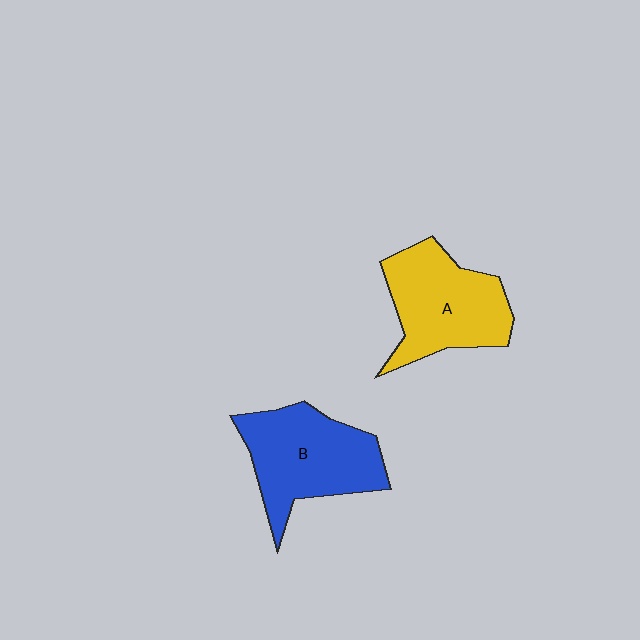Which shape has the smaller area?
Shape A (yellow).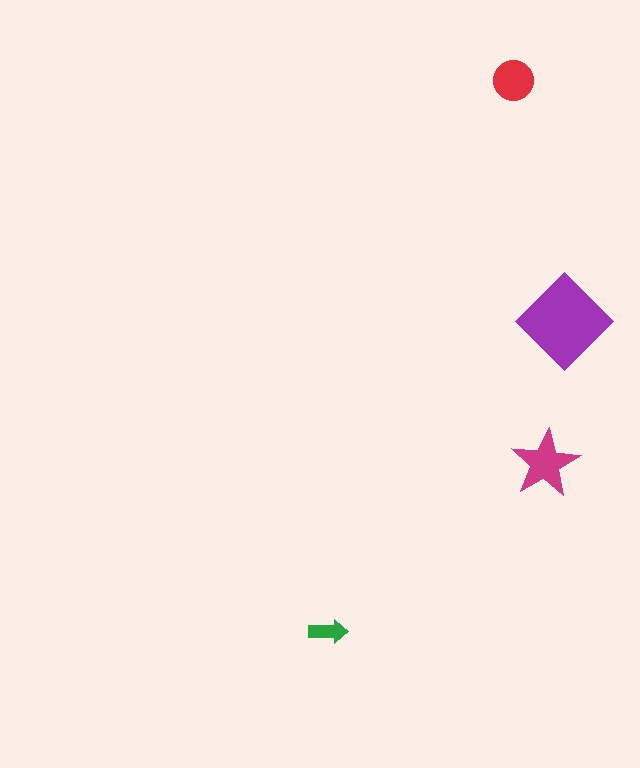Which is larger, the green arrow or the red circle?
The red circle.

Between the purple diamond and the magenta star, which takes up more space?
The purple diamond.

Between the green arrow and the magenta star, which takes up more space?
The magenta star.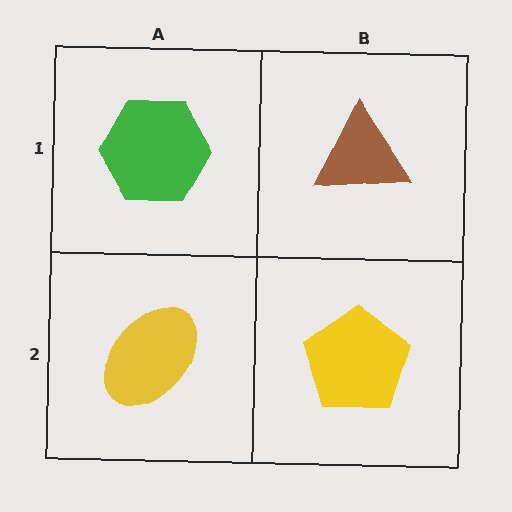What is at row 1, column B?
A brown triangle.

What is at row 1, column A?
A green hexagon.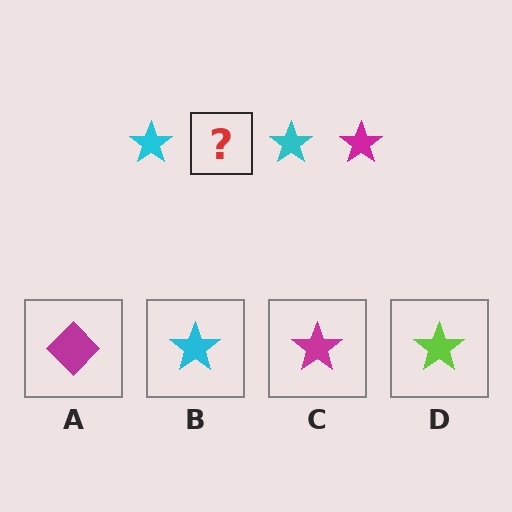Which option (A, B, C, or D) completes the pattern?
C.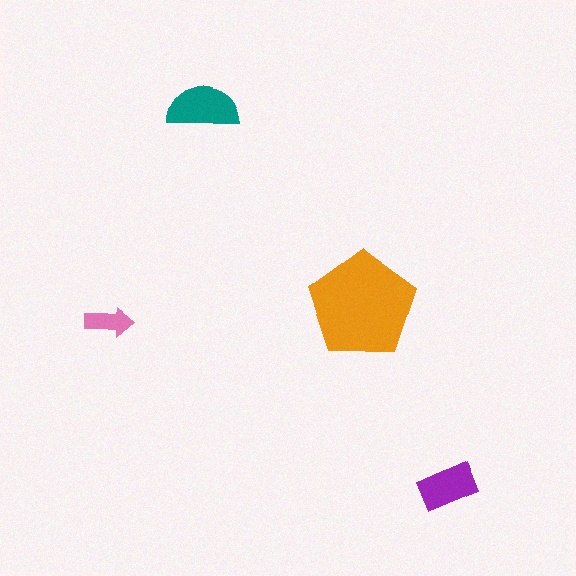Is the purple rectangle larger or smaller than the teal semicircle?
Smaller.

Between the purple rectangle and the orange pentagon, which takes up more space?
The orange pentagon.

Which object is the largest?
The orange pentagon.